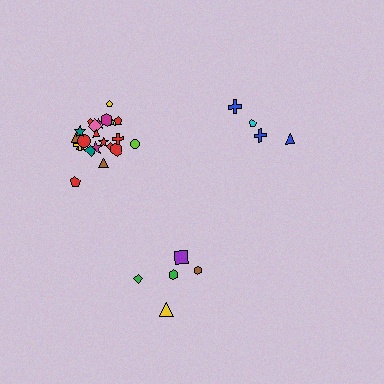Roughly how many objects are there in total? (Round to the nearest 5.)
Roughly 30 objects in total.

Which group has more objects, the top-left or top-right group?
The top-left group.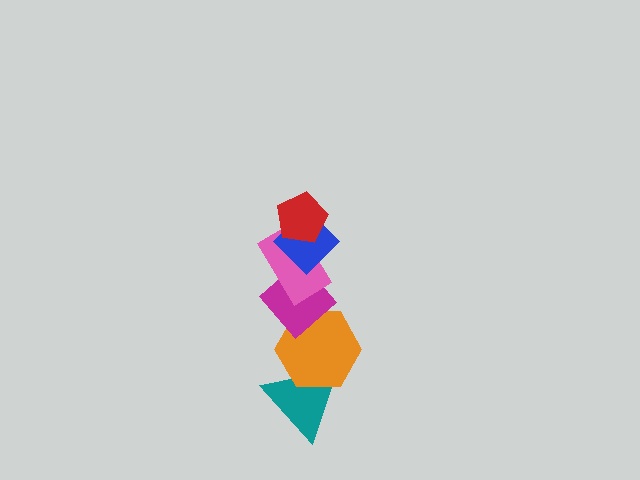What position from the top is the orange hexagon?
The orange hexagon is 5th from the top.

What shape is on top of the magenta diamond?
The pink rectangle is on top of the magenta diamond.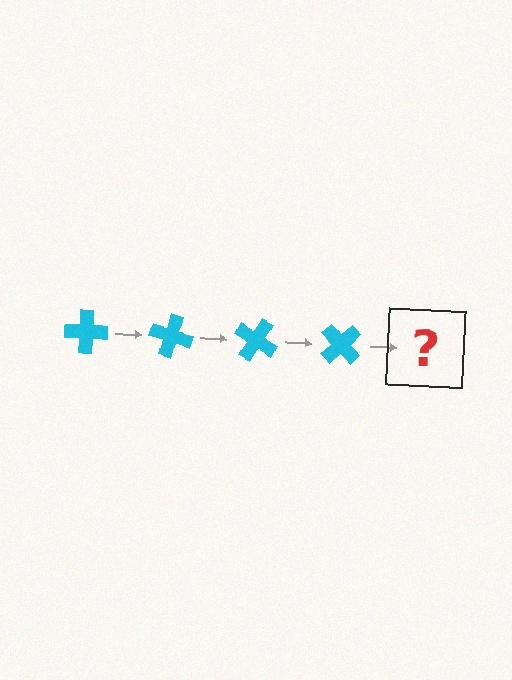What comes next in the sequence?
The next element should be a cyan cross rotated 60 degrees.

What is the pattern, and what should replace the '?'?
The pattern is that the cross rotates 15 degrees each step. The '?' should be a cyan cross rotated 60 degrees.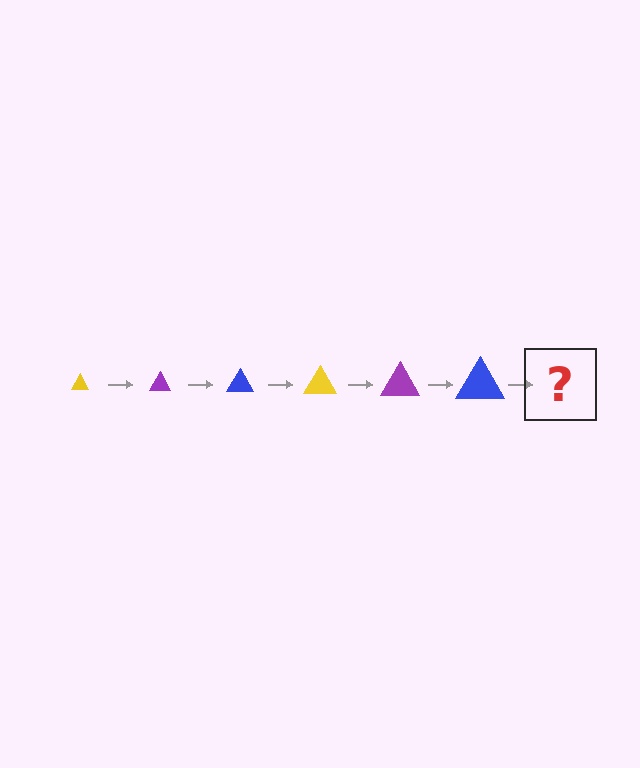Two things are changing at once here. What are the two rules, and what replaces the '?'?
The two rules are that the triangle grows larger each step and the color cycles through yellow, purple, and blue. The '?' should be a yellow triangle, larger than the previous one.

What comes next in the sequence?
The next element should be a yellow triangle, larger than the previous one.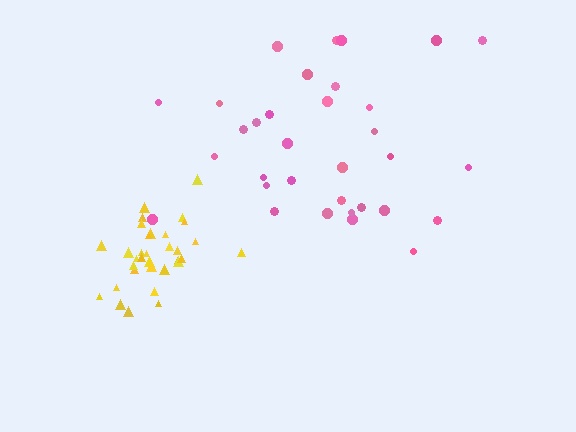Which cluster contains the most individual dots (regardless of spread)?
Yellow (35).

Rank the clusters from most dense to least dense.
yellow, pink.